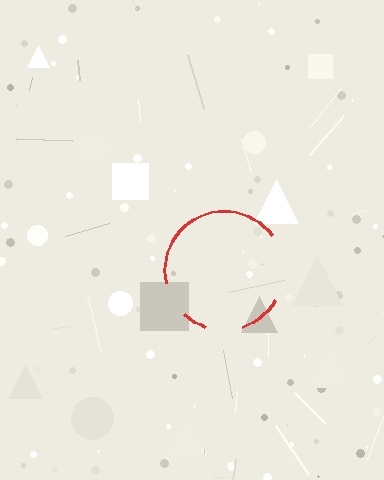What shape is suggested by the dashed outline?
The dashed outline suggests a circle.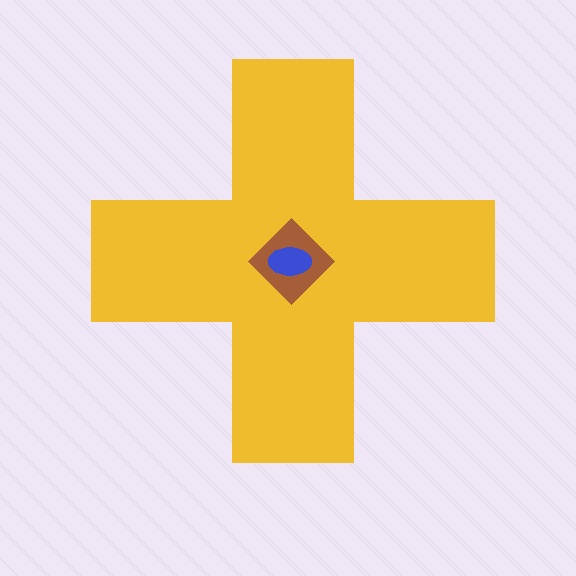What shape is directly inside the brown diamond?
The blue ellipse.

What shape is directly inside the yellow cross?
The brown diamond.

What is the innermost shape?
The blue ellipse.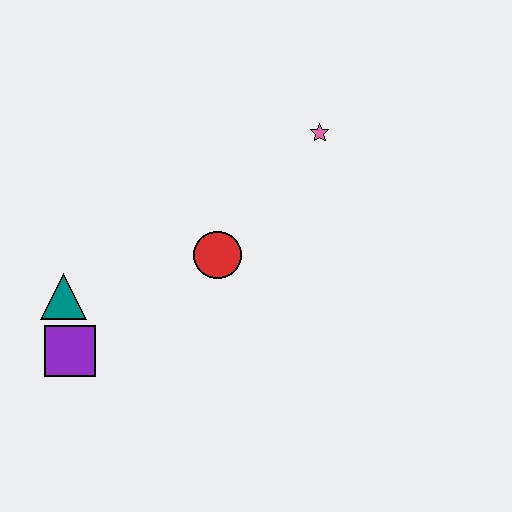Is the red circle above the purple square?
Yes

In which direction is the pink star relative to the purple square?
The pink star is to the right of the purple square.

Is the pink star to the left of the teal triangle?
No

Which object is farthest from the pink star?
The purple square is farthest from the pink star.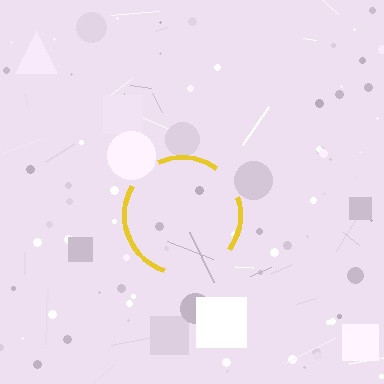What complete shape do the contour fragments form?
The contour fragments form a circle.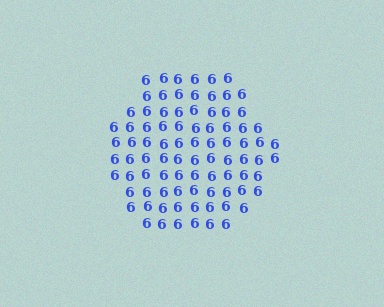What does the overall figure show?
The overall figure shows a hexagon.